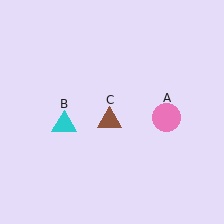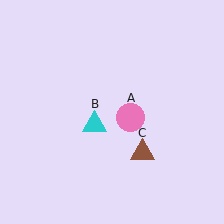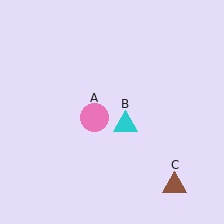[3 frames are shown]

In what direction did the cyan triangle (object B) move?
The cyan triangle (object B) moved right.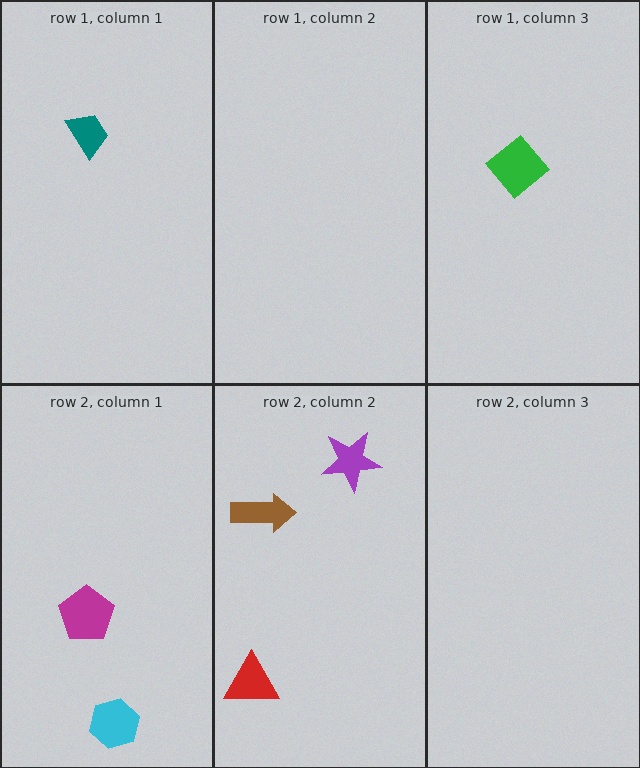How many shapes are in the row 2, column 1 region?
2.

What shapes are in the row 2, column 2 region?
The brown arrow, the purple star, the red triangle.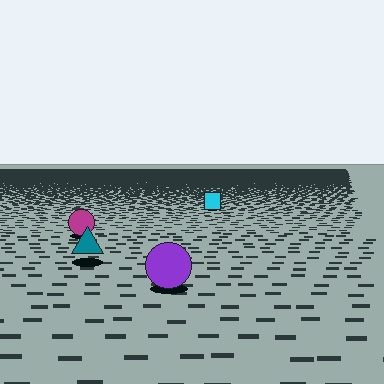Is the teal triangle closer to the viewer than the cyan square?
Yes. The teal triangle is closer — you can tell from the texture gradient: the ground texture is coarser near it.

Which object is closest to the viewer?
The purple circle is closest. The texture marks near it are larger and more spread out.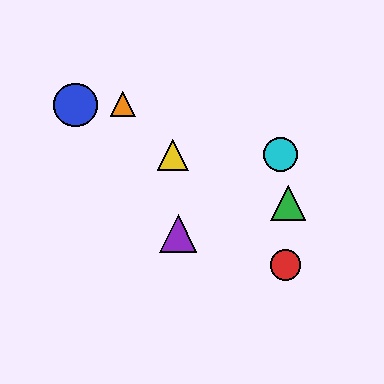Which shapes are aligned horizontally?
The yellow triangle, the cyan circle are aligned horizontally.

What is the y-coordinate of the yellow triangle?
The yellow triangle is at y≈155.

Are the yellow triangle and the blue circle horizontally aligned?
No, the yellow triangle is at y≈155 and the blue circle is at y≈105.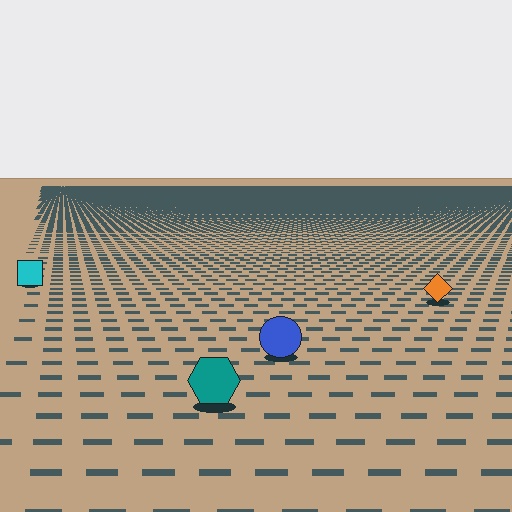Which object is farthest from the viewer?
The cyan square is farthest from the viewer. It appears smaller and the ground texture around it is denser.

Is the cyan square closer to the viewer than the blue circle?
No. The blue circle is closer — you can tell from the texture gradient: the ground texture is coarser near it.